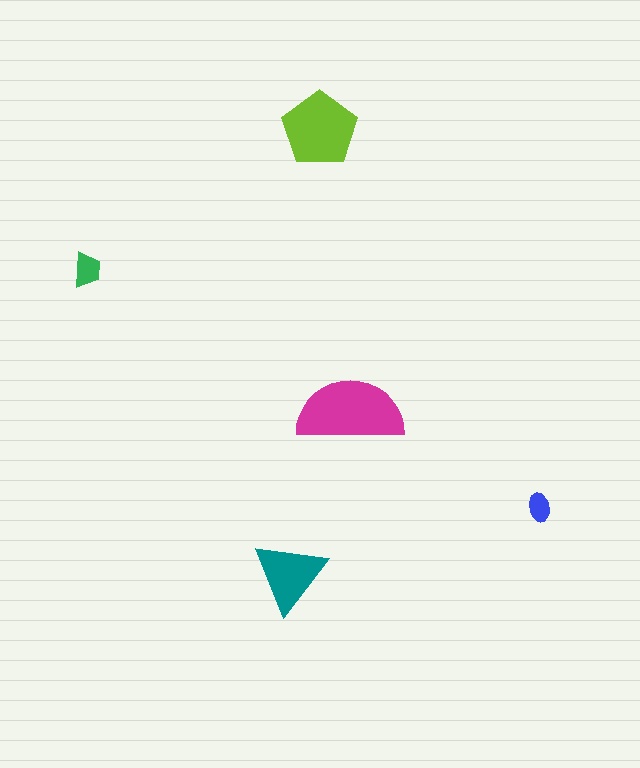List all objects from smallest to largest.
The blue ellipse, the green trapezoid, the teal triangle, the lime pentagon, the magenta semicircle.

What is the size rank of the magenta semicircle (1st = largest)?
1st.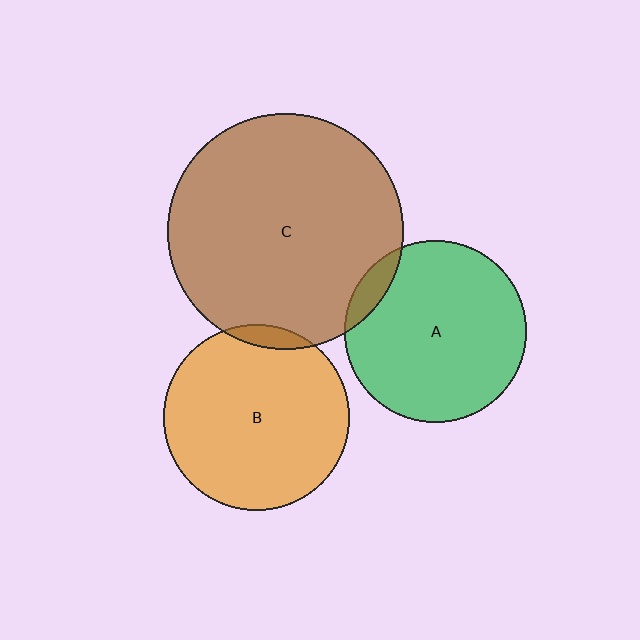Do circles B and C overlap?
Yes.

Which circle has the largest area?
Circle C (brown).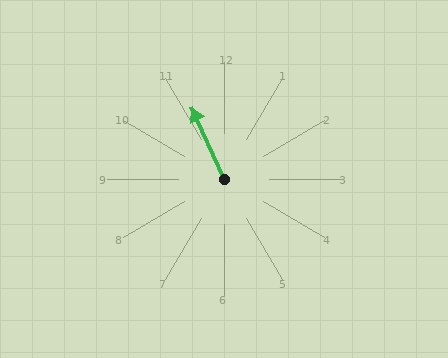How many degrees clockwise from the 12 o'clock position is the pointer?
Approximately 336 degrees.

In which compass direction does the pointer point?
Northwest.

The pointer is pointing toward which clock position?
Roughly 11 o'clock.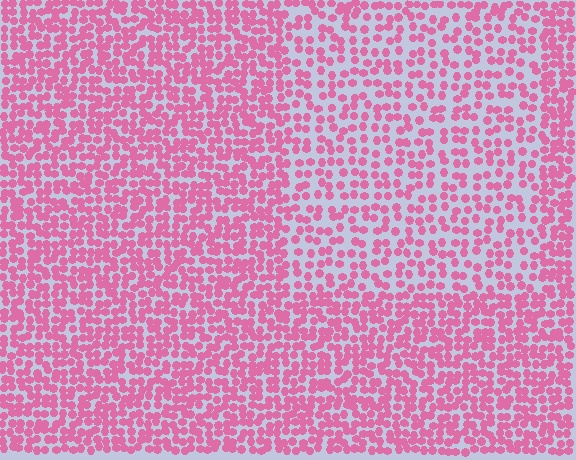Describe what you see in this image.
The image contains small pink elements arranged at two different densities. A rectangle-shaped region is visible where the elements are less densely packed than the surrounding area.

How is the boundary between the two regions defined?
The boundary is defined by a change in element density (approximately 1.7x ratio). All elements are the same color, size, and shape.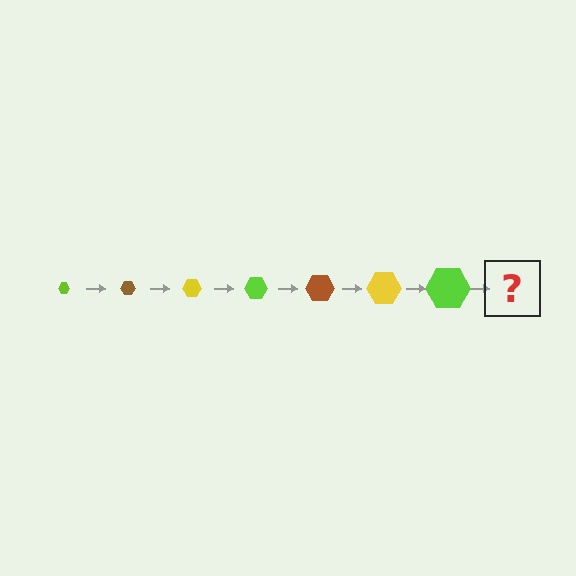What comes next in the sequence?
The next element should be a brown hexagon, larger than the previous one.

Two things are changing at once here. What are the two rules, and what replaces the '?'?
The two rules are that the hexagon grows larger each step and the color cycles through lime, brown, and yellow. The '?' should be a brown hexagon, larger than the previous one.